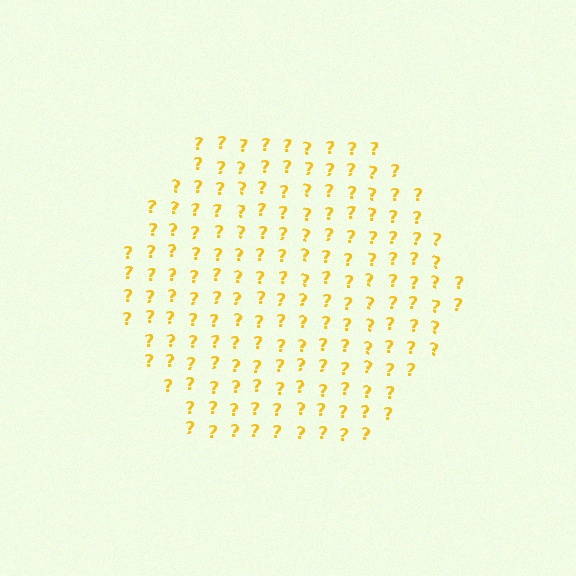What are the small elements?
The small elements are question marks.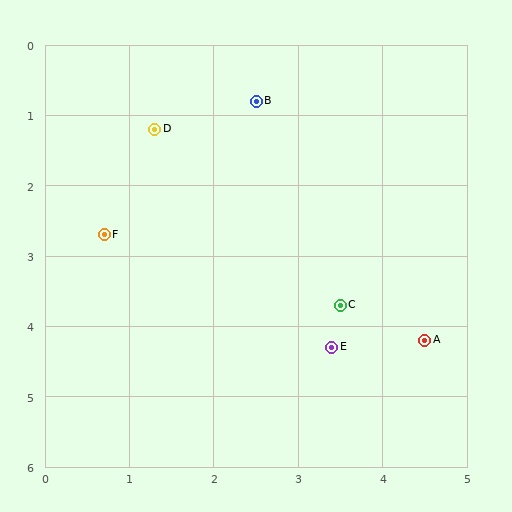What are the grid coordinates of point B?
Point B is at approximately (2.5, 0.8).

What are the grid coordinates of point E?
Point E is at approximately (3.4, 4.3).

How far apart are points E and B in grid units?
Points E and B are about 3.6 grid units apart.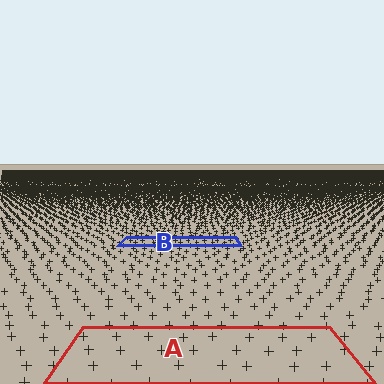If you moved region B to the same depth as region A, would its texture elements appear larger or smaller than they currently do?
They would appear larger. At a closer depth, the same texture elements are projected at a bigger on-screen size.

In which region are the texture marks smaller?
The texture marks are smaller in region B, because it is farther away.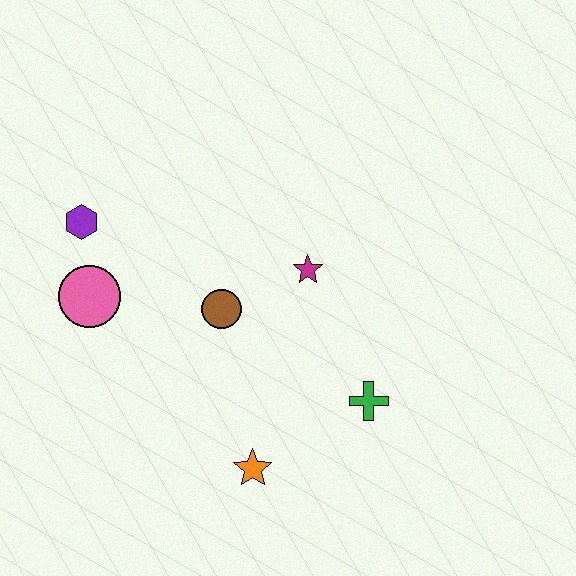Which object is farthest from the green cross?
The purple hexagon is farthest from the green cross.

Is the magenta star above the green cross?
Yes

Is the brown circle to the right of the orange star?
No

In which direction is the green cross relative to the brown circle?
The green cross is to the right of the brown circle.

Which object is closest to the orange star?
The green cross is closest to the orange star.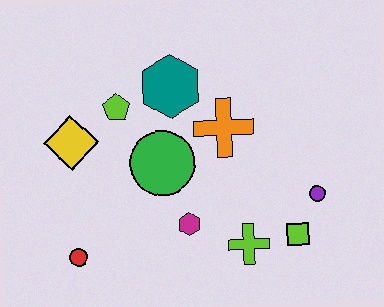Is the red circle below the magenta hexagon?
Yes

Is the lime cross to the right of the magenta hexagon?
Yes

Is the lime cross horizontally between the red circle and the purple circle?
Yes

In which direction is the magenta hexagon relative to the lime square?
The magenta hexagon is to the left of the lime square.